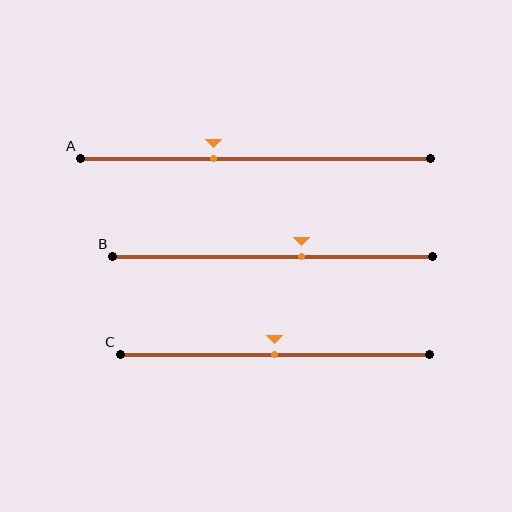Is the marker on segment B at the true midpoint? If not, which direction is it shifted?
No, the marker on segment B is shifted to the right by about 9% of the segment length.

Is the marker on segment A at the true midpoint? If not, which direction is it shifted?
No, the marker on segment A is shifted to the left by about 12% of the segment length.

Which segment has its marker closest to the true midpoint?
Segment C has its marker closest to the true midpoint.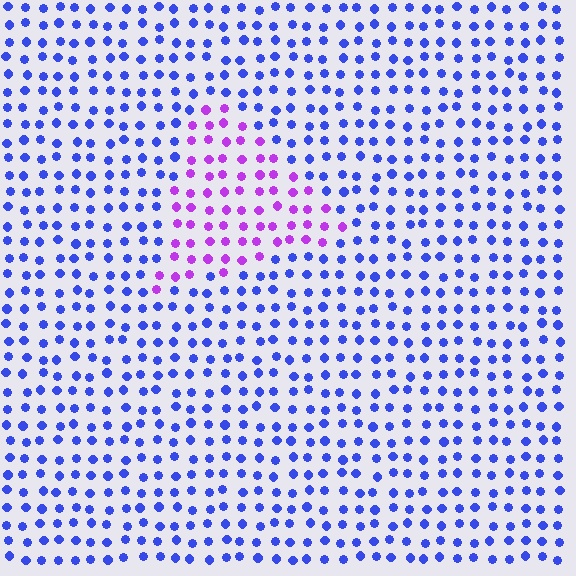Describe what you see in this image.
The image is filled with small blue elements in a uniform arrangement. A triangle-shaped region is visible where the elements are tinted to a slightly different hue, forming a subtle color boundary.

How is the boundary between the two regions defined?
The boundary is defined purely by a slight shift in hue (about 53 degrees). Spacing, size, and orientation are identical on both sides.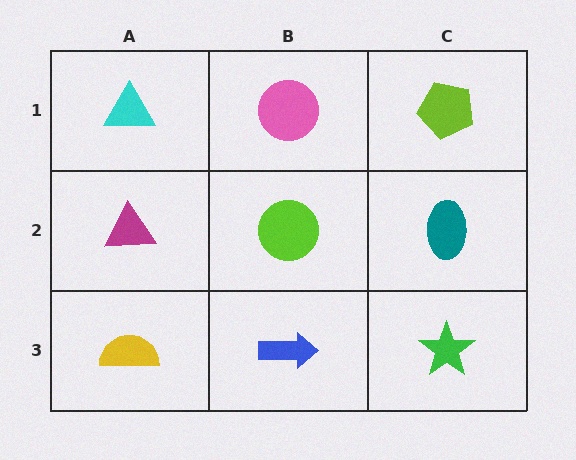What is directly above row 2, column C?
A lime pentagon.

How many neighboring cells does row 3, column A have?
2.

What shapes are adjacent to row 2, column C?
A lime pentagon (row 1, column C), a green star (row 3, column C), a lime circle (row 2, column B).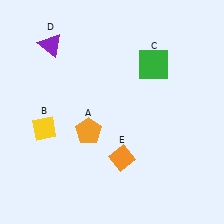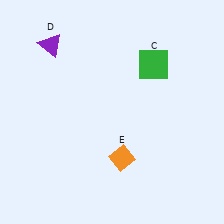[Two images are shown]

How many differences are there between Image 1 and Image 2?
There are 2 differences between the two images.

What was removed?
The yellow diamond (B), the orange pentagon (A) were removed in Image 2.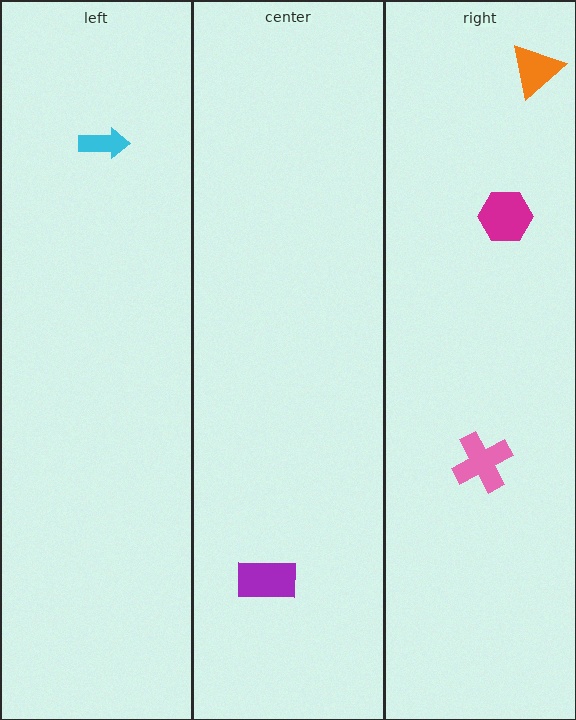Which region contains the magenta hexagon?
The right region.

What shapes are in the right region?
The orange triangle, the magenta hexagon, the pink cross.